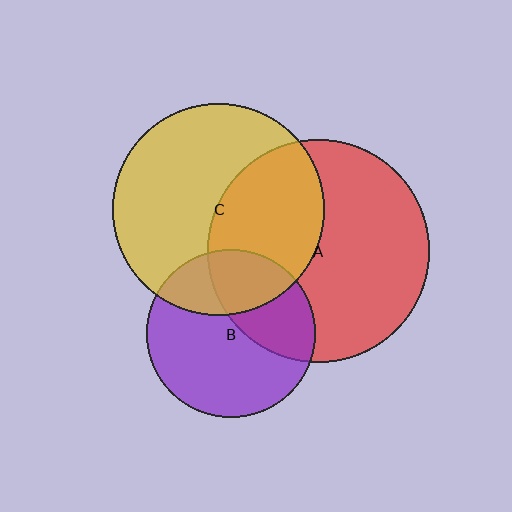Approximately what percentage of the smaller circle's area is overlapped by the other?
Approximately 35%.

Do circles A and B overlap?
Yes.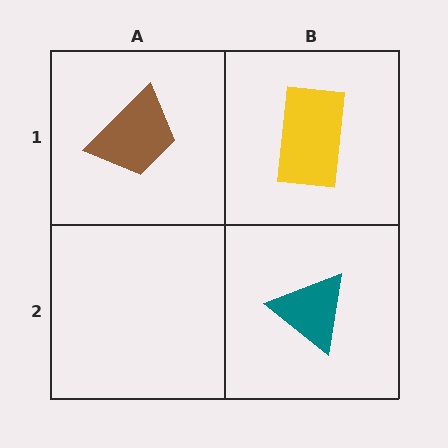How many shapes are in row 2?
1 shape.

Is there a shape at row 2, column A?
No, that cell is empty.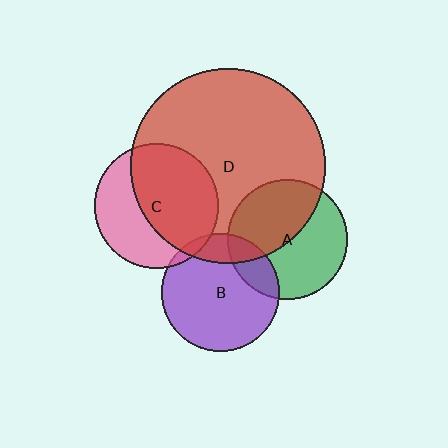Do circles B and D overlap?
Yes.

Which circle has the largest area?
Circle D (red).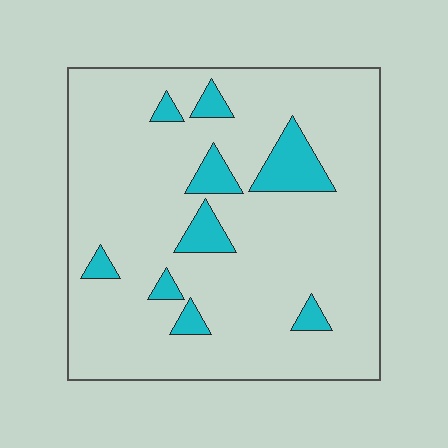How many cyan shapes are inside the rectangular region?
9.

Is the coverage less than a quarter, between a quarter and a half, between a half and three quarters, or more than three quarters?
Less than a quarter.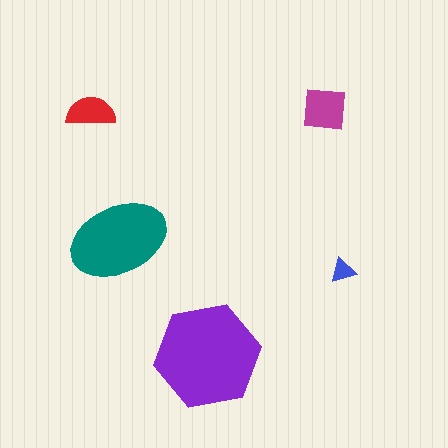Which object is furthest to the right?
The blue triangle is rightmost.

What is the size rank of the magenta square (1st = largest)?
3rd.